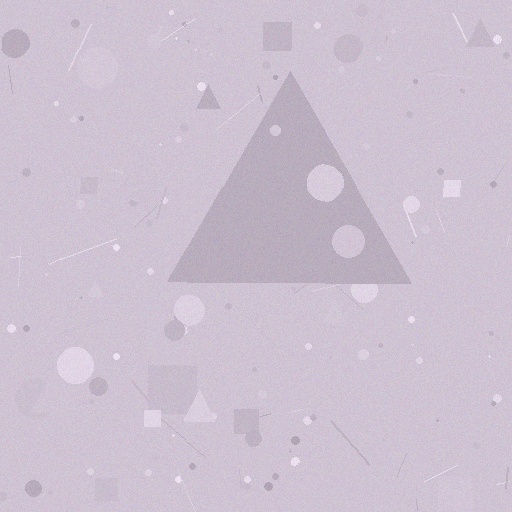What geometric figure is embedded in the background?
A triangle is embedded in the background.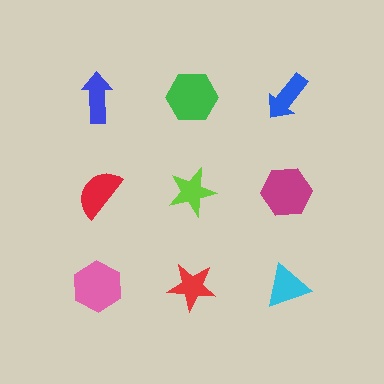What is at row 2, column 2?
A lime star.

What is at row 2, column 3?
A magenta hexagon.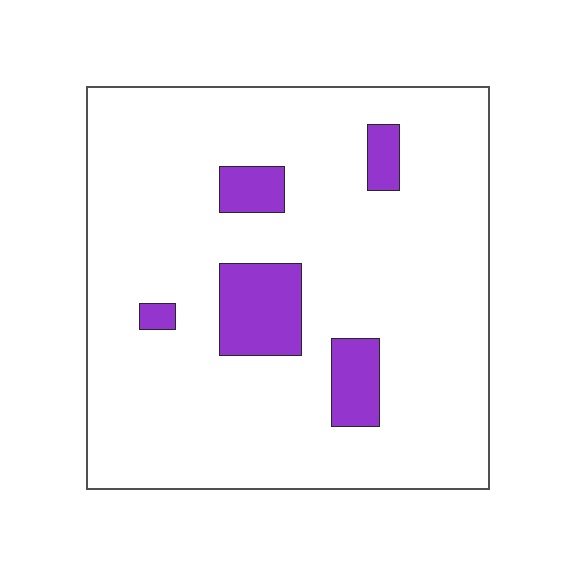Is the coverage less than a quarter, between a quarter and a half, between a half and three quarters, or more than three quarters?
Less than a quarter.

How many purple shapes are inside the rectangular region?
5.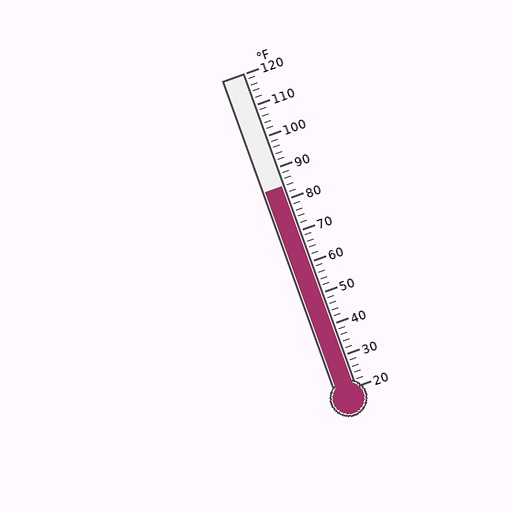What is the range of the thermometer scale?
The thermometer scale ranges from 20°F to 120°F.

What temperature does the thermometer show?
The thermometer shows approximately 84°F.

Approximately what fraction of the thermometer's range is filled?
The thermometer is filled to approximately 65% of its range.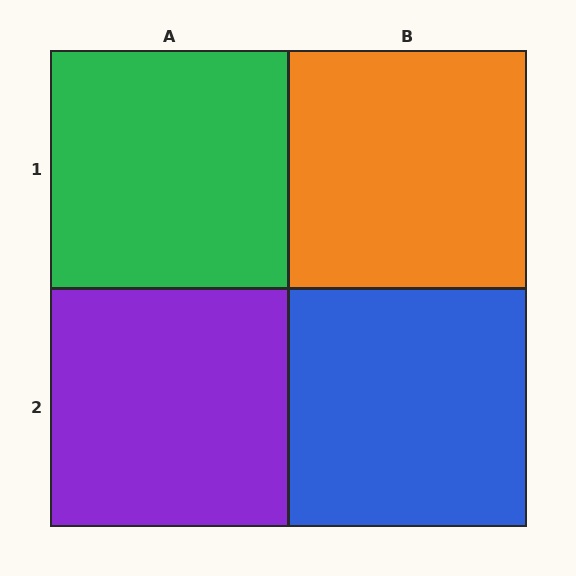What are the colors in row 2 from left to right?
Purple, blue.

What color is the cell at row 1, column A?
Green.